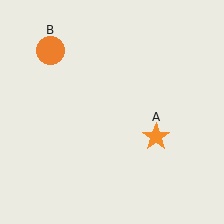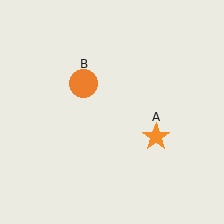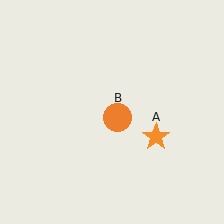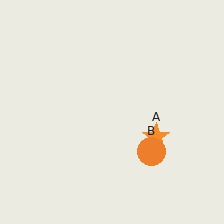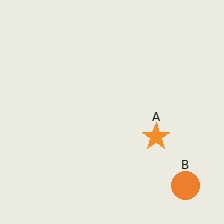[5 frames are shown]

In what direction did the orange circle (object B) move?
The orange circle (object B) moved down and to the right.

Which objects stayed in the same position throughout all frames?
Orange star (object A) remained stationary.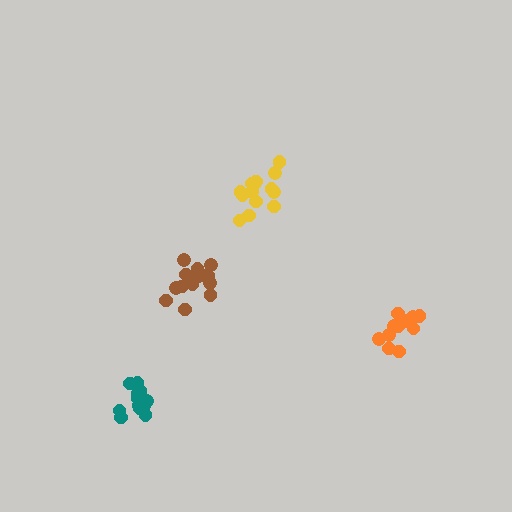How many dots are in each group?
Group 1: 11 dots, Group 2: 14 dots, Group 3: 15 dots, Group 4: 12 dots (52 total).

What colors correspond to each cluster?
The clusters are colored: orange, yellow, brown, teal.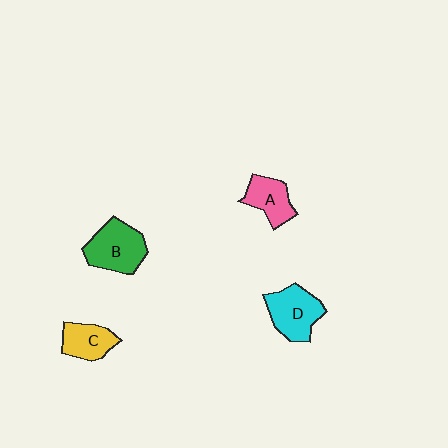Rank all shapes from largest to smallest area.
From largest to smallest: B (green), D (cyan), A (pink), C (yellow).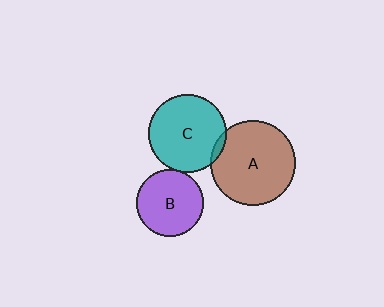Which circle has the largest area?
Circle A (brown).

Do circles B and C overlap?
Yes.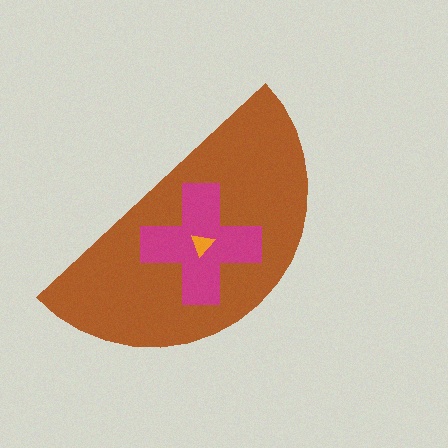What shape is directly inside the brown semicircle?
The magenta cross.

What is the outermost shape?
The brown semicircle.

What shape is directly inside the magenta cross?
The orange triangle.